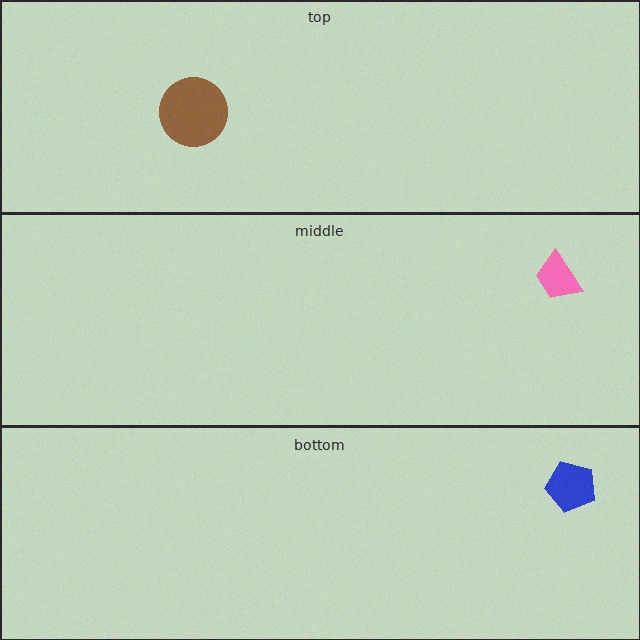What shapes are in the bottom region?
The blue pentagon.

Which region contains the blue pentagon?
The bottom region.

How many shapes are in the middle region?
1.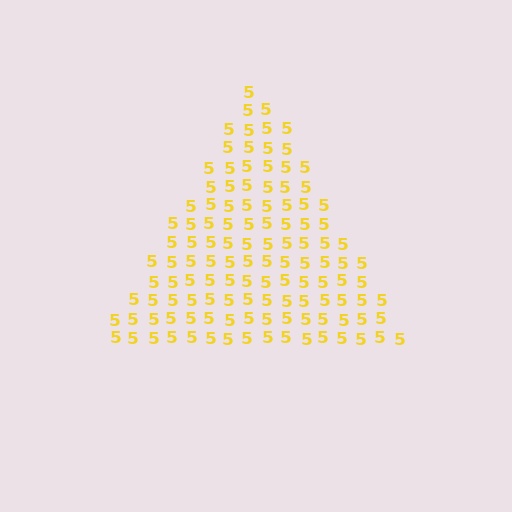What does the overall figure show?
The overall figure shows a triangle.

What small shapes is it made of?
It is made of small digit 5's.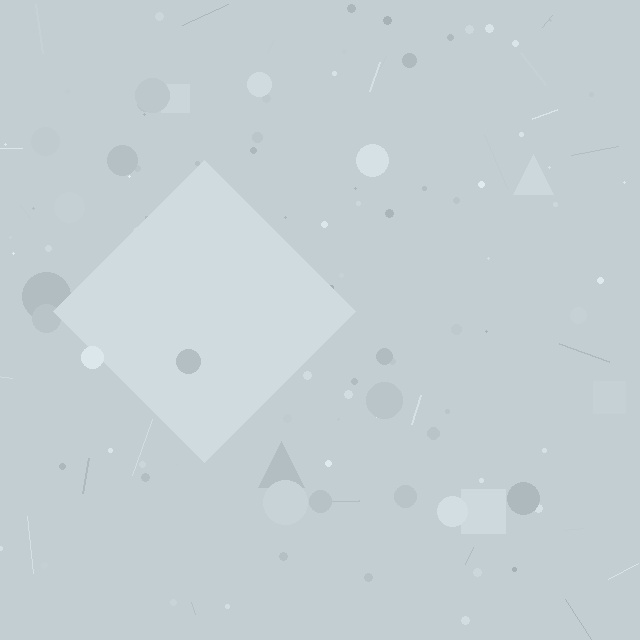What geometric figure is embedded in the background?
A diamond is embedded in the background.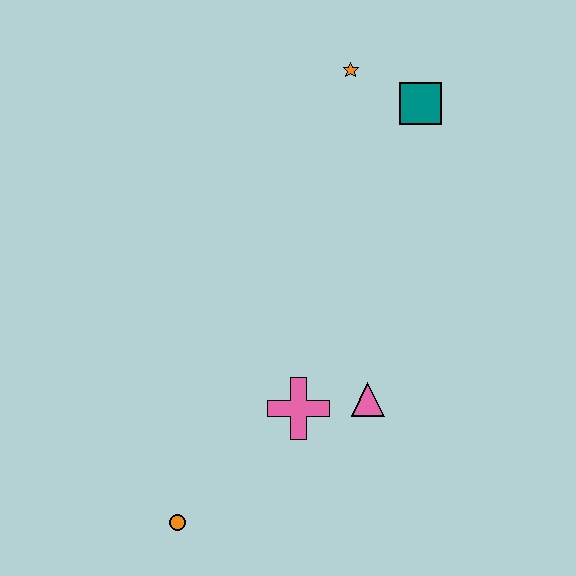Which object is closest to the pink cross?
The pink triangle is closest to the pink cross.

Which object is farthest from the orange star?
The orange circle is farthest from the orange star.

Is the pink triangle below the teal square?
Yes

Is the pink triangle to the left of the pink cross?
No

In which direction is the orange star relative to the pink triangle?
The orange star is above the pink triangle.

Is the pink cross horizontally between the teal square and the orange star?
No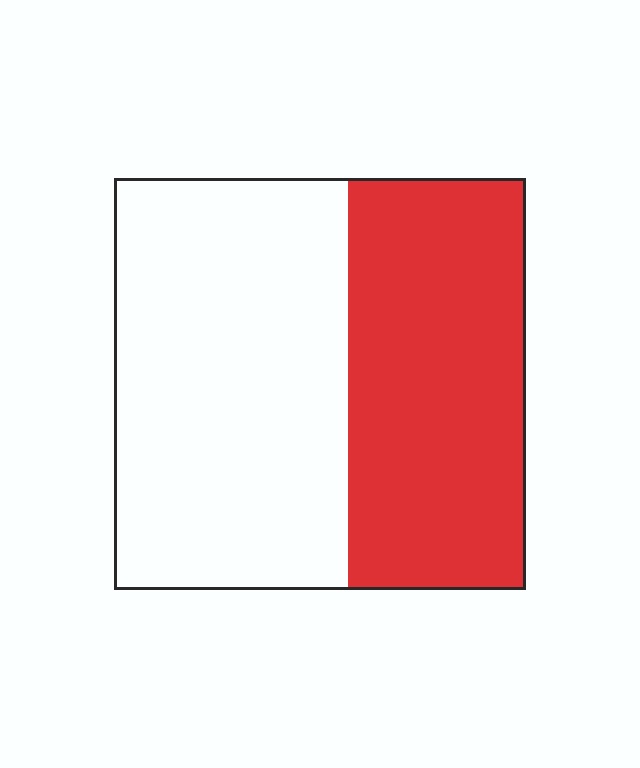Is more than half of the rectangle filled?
No.